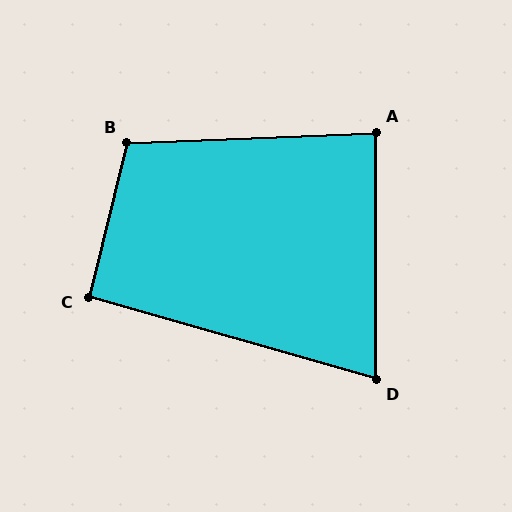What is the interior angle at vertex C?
Approximately 92 degrees (approximately right).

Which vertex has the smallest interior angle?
D, at approximately 74 degrees.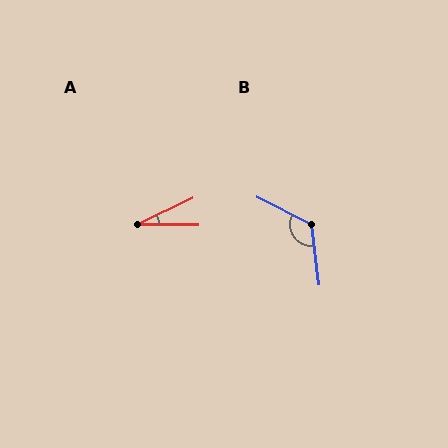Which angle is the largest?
B, at approximately 123 degrees.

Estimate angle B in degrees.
Approximately 123 degrees.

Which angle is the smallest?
A, at approximately 25 degrees.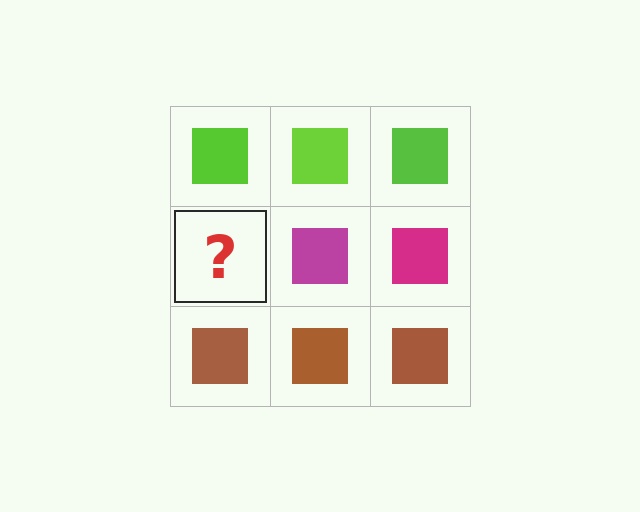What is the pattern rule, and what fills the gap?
The rule is that each row has a consistent color. The gap should be filled with a magenta square.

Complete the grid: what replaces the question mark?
The question mark should be replaced with a magenta square.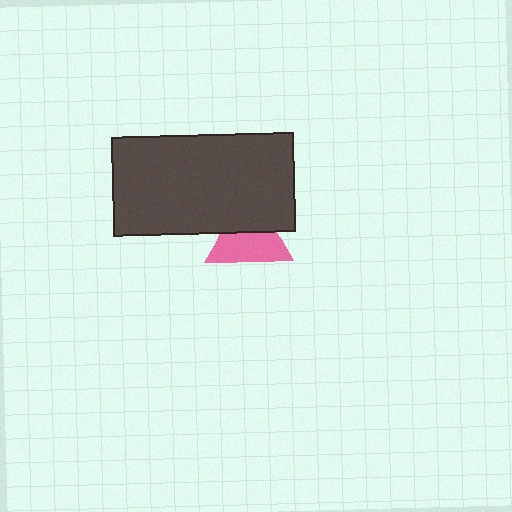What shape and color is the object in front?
The object in front is a dark gray rectangle.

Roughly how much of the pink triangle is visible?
About half of it is visible (roughly 59%).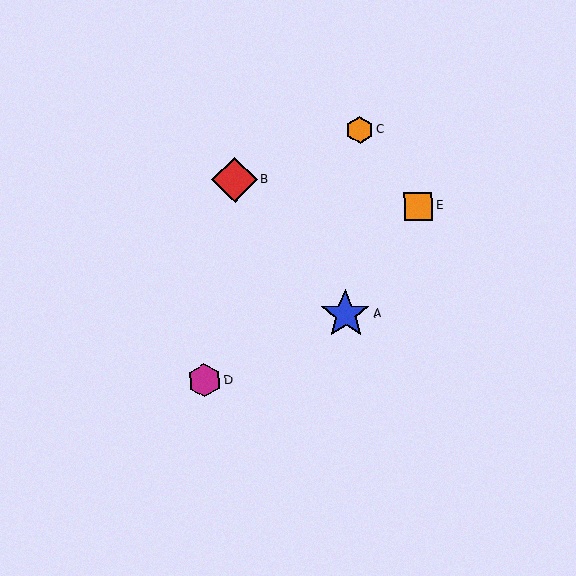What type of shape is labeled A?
Shape A is a blue star.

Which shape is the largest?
The blue star (labeled A) is the largest.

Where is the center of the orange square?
The center of the orange square is at (418, 206).